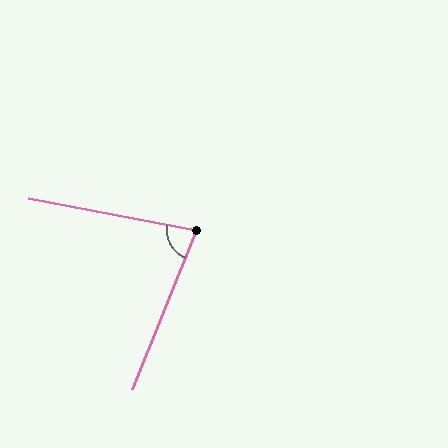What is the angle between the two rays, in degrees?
Approximately 79 degrees.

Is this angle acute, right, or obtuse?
It is acute.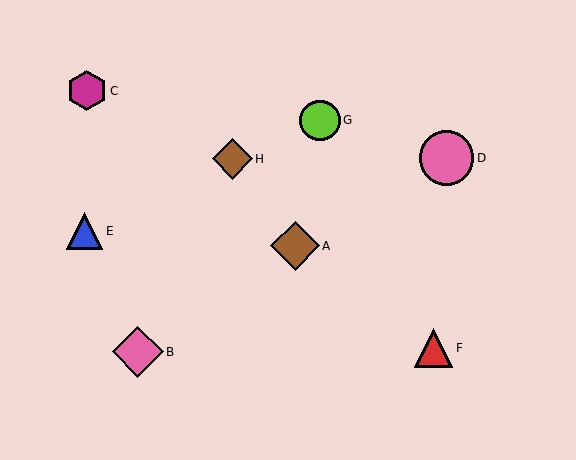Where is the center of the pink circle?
The center of the pink circle is at (446, 158).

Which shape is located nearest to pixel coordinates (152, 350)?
The pink diamond (labeled B) at (138, 352) is nearest to that location.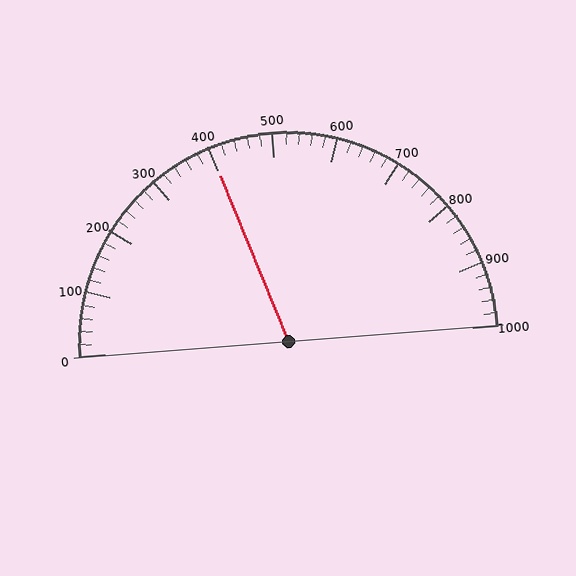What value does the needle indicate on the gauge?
The needle indicates approximately 400.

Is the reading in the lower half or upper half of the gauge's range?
The reading is in the lower half of the range (0 to 1000).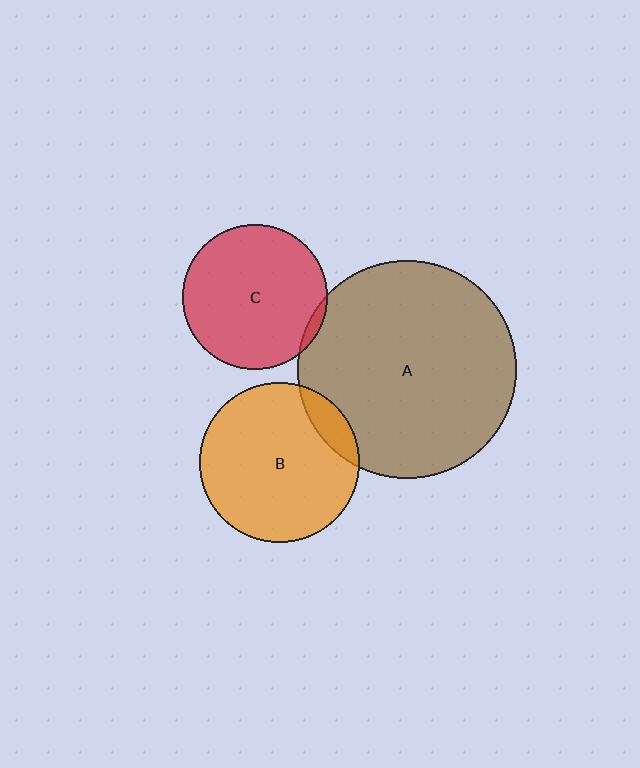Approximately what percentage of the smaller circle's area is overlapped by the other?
Approximately 10%.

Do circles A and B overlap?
Yes.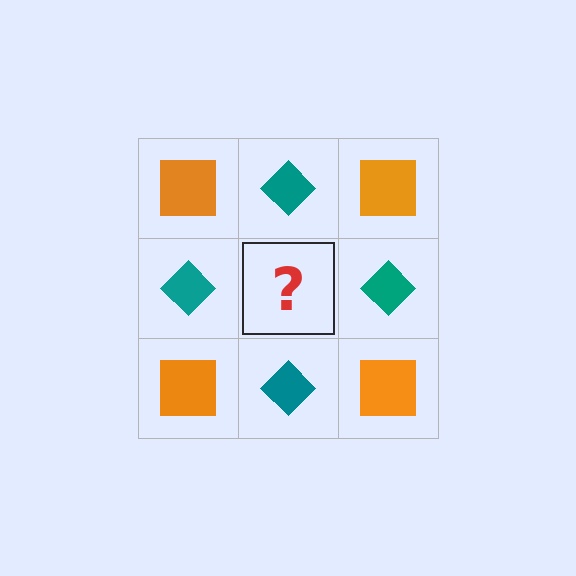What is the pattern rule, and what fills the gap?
The rule is that it alternates orange square and teal diamond in a checkerboard pattern. The gap should be filled with an orange square.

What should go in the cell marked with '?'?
The missing cell should contain an orange square.